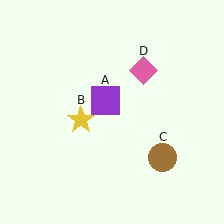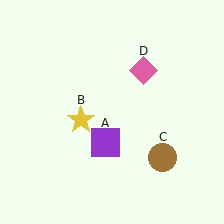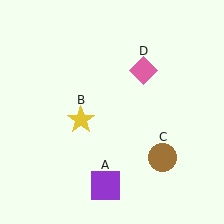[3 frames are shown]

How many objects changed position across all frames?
1 object changed position: purple square (object A).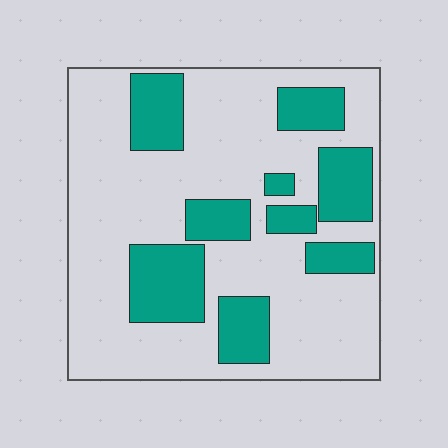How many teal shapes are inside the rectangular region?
9.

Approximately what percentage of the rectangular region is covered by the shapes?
Approximately 30%.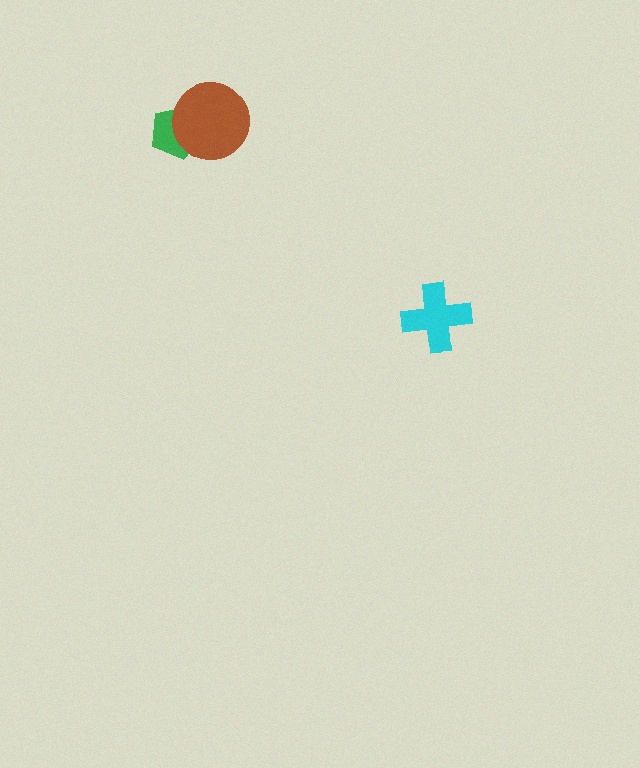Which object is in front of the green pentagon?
The brown circle is in front of the green pentagon.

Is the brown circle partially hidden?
No, no other shape covers it.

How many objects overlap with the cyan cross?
0 objects overlap with the cyan cross.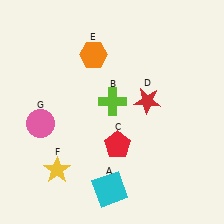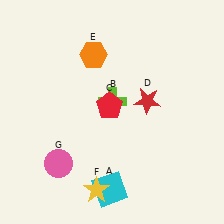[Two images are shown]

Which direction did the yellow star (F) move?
The yellow star (F) moved right.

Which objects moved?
The objects that moved are: the red pentagon (C), the yellow star (F), the pink circle (G).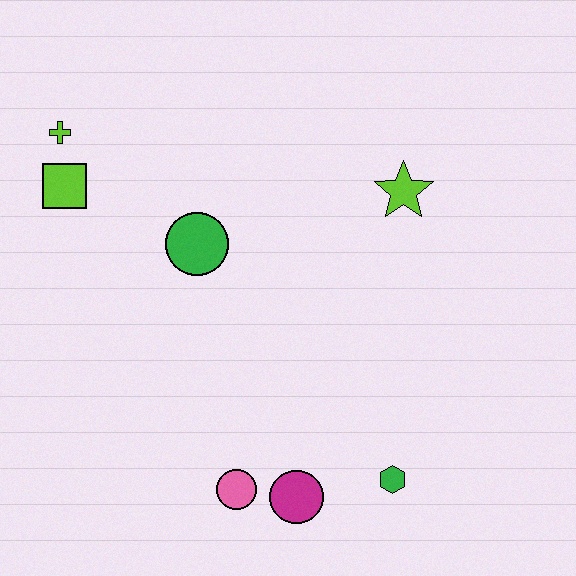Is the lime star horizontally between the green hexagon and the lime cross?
No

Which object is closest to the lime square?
The lime cross is closest to the lime square.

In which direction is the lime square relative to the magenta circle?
The lime square is above the magenta circle.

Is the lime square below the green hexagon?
No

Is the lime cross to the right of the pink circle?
No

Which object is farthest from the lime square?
The green hexagon is farthest from the lime square.